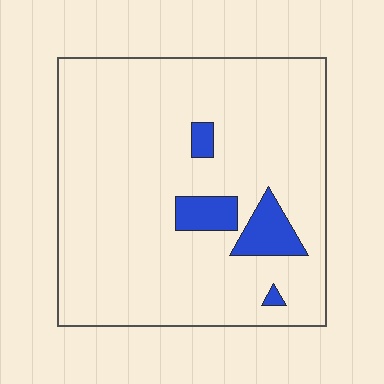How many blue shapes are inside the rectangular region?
4.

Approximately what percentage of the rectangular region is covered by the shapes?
Approximately 10%.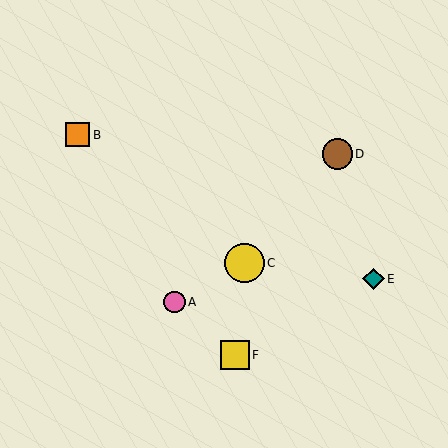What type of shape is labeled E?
Shape E is a teal diamond.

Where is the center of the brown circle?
The center of the brown circle is at (337, 154).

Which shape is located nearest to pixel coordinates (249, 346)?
The yellow square (labeled F) at (235, 355) is nearest to that location.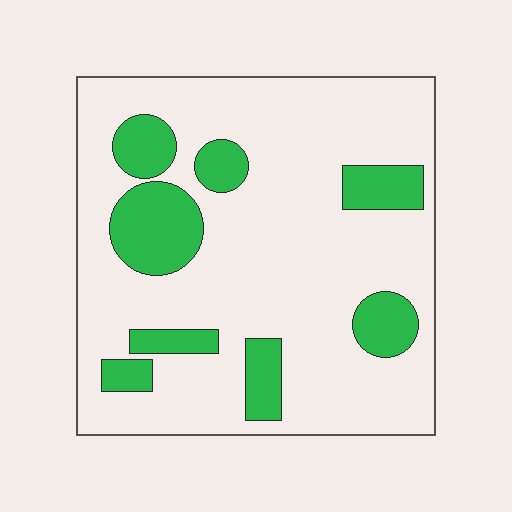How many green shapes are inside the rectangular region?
8.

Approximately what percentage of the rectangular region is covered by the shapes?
Approximately 20%.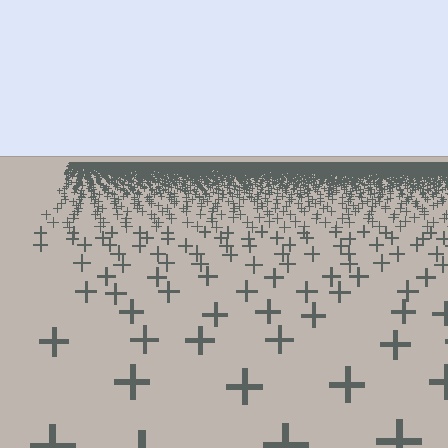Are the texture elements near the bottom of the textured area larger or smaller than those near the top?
Larger. Near the bottom, elements are closer to the viewer and appear at a bigger on-screen size.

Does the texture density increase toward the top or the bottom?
Density increases toward the top.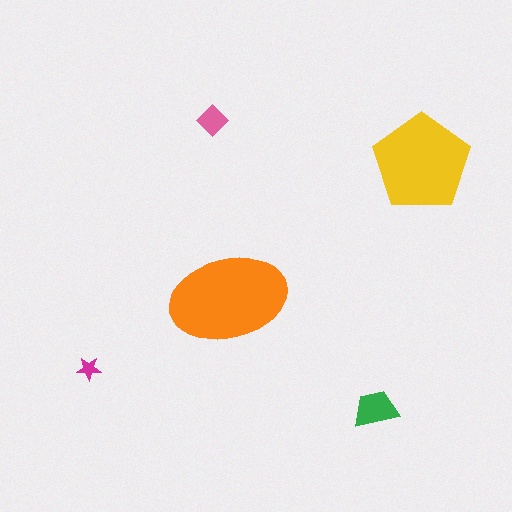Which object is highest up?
The pink diamond is topmost.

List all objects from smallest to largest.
The magenta star, the pink diamond, the green trapezoid, the yellow pentagon, the orange ellipse.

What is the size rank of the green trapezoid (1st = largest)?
3rd.